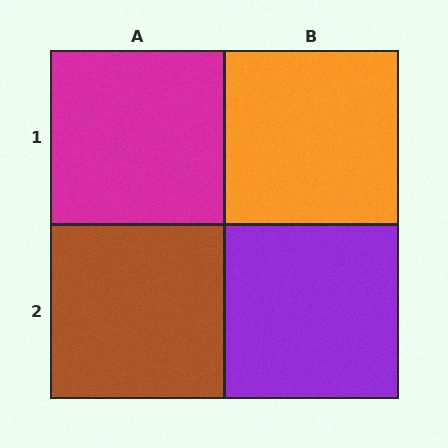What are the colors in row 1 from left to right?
Magenta, orange.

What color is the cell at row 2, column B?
Purple.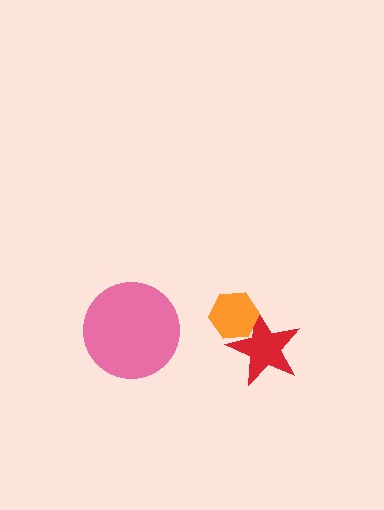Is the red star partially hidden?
Yes, it is partially covered by another shape.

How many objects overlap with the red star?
1 object overlaps with the red star.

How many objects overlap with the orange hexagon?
1 object overlaps with the orange hexagon.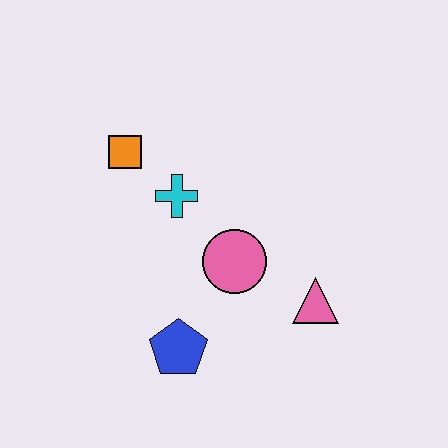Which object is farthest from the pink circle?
The orange square is farthest from the pink circle.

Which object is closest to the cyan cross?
The orange square is closest to the cyan cross.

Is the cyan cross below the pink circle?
No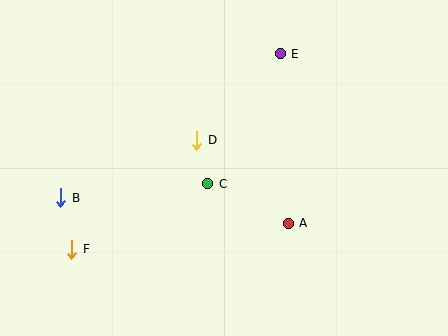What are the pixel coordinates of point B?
Point B is at (61, 198).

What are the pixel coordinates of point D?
Point D is at (197, 140).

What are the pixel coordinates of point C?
Point C is at (208, 184).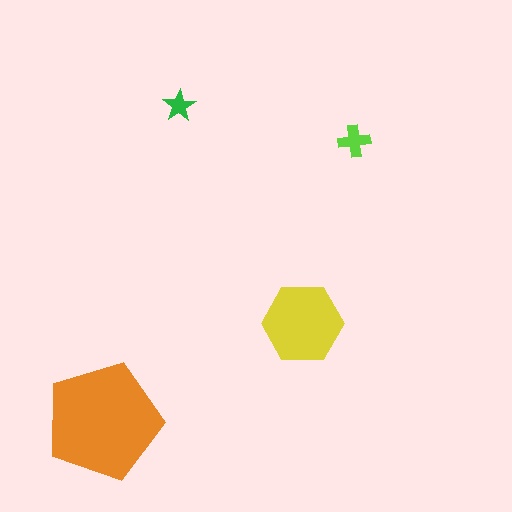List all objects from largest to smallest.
The orange pentagon, the yellow hexagon, the lime cross, the green star.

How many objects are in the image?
There are 4 objects in the image.